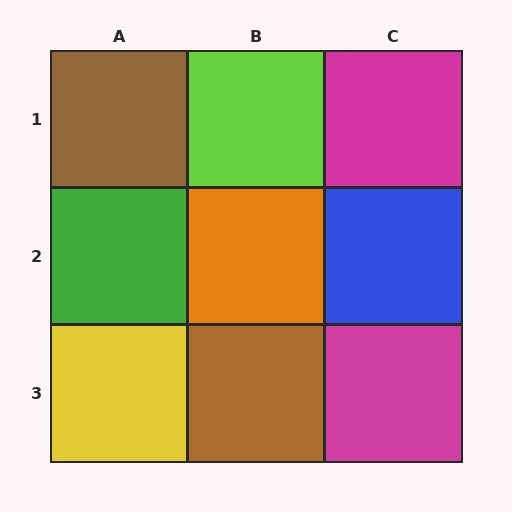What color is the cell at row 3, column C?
Magenta.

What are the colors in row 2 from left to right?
Green, orange, blue.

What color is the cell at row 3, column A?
Yellow.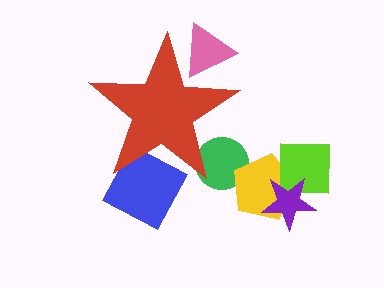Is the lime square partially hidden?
No, the lime square is fully visible.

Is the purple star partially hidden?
No, the purple star is fully visible.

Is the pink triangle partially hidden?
Yes, the pink triangle is partially hidden behind the red star.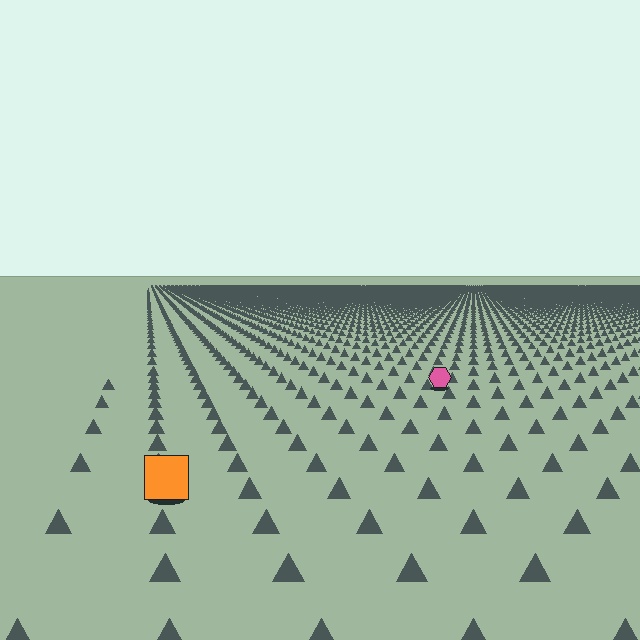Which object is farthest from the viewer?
The pink hexagon is farthest from the viewer. It appears smaller and the ground texture around it is denser.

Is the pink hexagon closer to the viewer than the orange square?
No. The orange square is closer — you can tell from the texture gradient: the ground texture is coarser near it.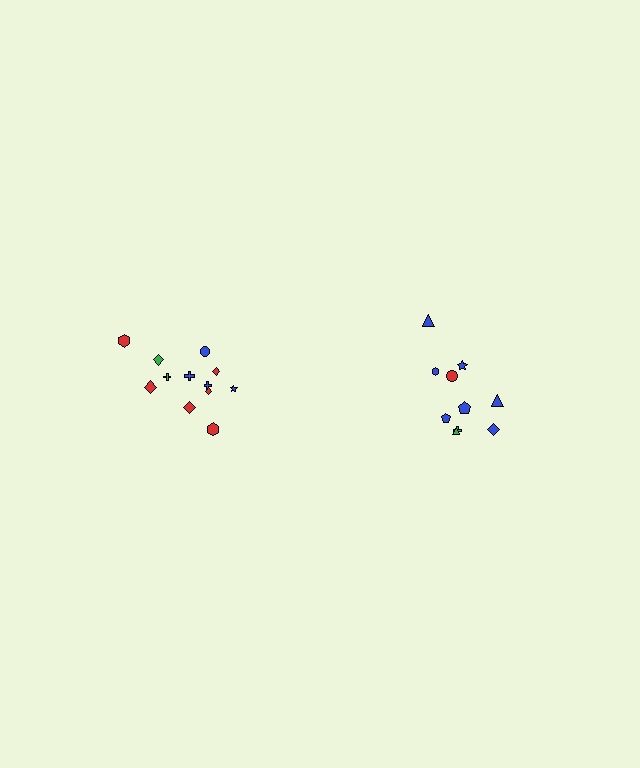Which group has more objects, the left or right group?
The left group.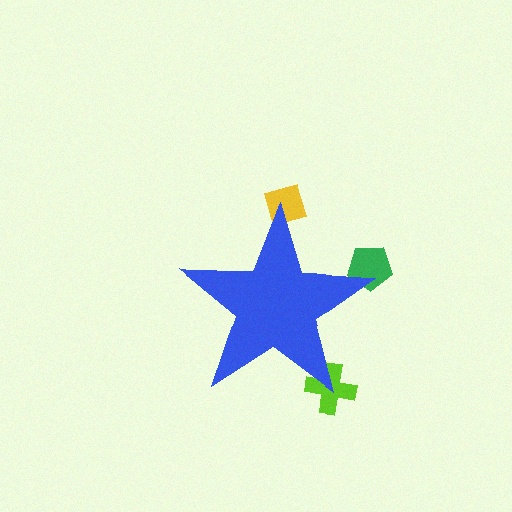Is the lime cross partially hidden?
Yes, the lime cross is partially hidden behind the blue star.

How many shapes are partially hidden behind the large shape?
3 shapes are partially hidden.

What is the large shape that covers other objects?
A blue star.